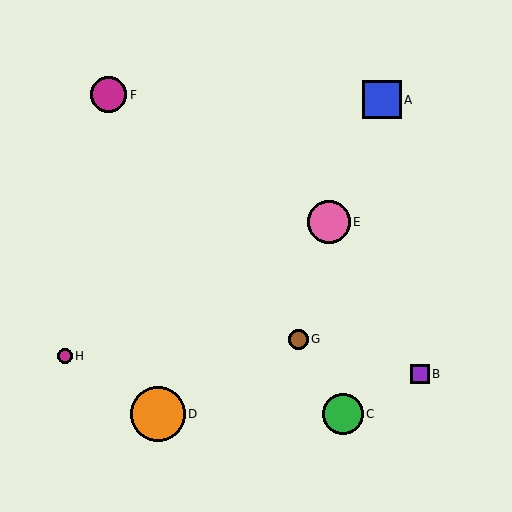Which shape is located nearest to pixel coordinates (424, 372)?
The purple square (labeled B) at (420, 374) is nearest to that location.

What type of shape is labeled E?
Shape E is a pink circle.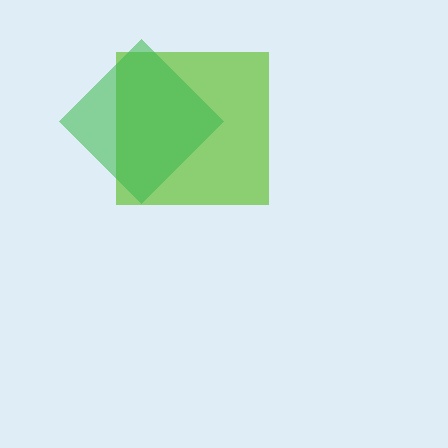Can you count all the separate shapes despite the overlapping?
Yes, there are 2 separate shapes.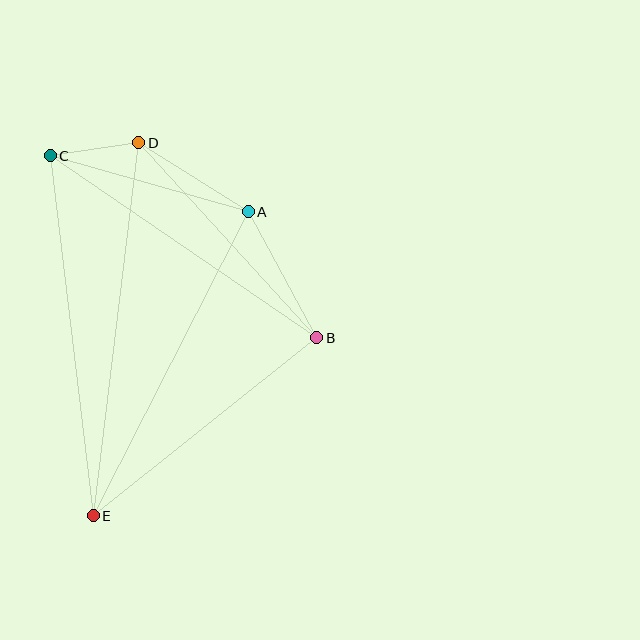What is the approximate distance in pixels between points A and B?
The distance between A and B is approximately 143 pixels.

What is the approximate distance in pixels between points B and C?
The distance between B and C is approximately 323 pixels.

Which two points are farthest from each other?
Points D and E are farthest from each other.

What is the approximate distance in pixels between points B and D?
The distance between B and D is approximately 264 pixels.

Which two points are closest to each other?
Points C and D are closest to each other.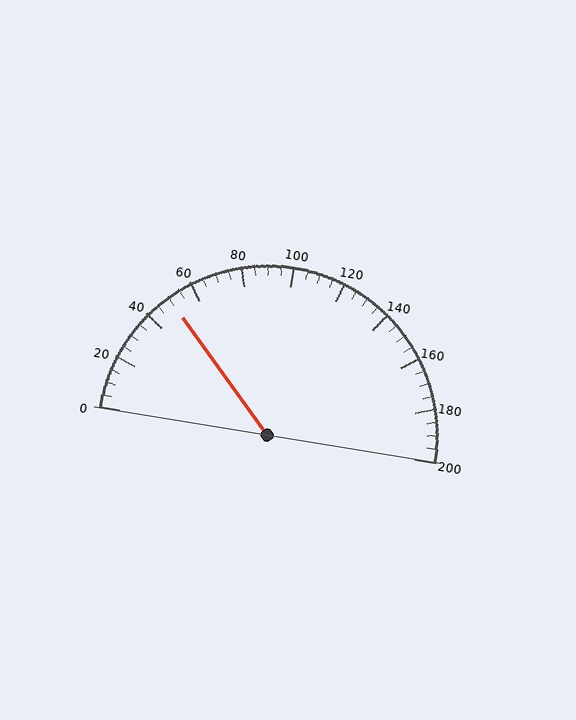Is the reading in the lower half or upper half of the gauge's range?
The reading is in the lower half of the range (0 to 200).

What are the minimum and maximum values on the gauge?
The gauge ranges from 0 to 200.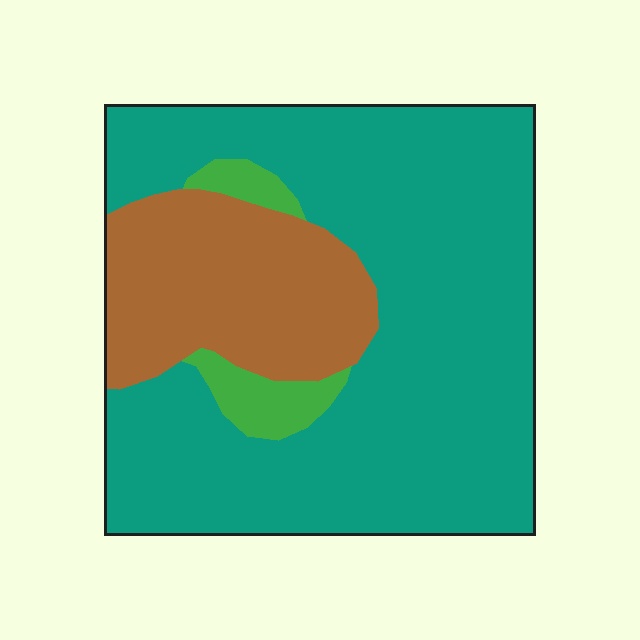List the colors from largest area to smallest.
From largest to smallest: teal, brown, green.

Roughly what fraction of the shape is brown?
Brown takes up about one quarter (1/4) of the shape.